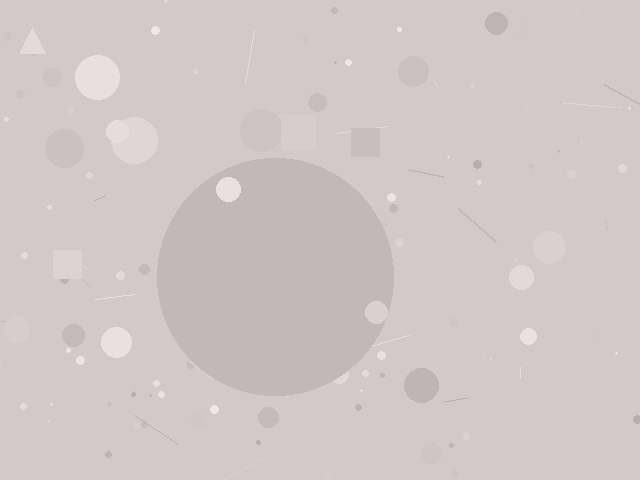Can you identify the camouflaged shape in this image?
The camouflaged shape is a circle.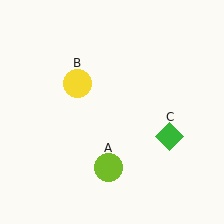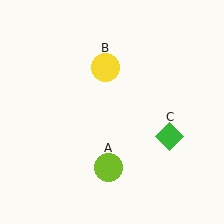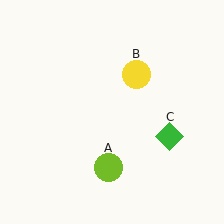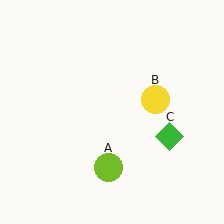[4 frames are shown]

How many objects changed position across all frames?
1 object changed position: yellow circle (object B).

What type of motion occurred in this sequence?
The yellow circle (object B) rotated clockwise around the center of the scene.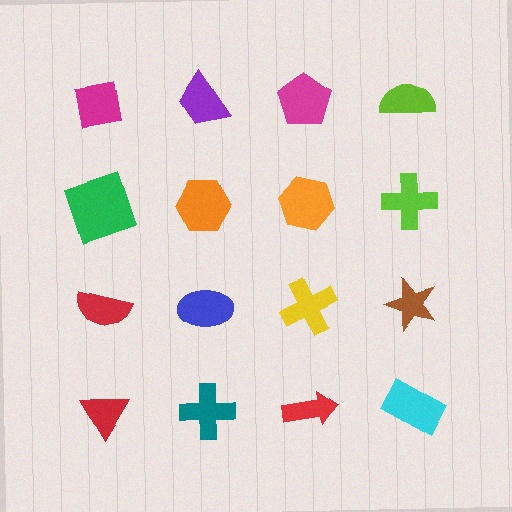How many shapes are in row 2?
4 shapes.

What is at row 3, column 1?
A red semicircle.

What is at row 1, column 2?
A purple trapezoid.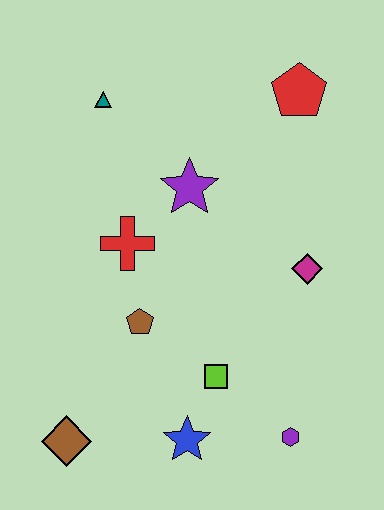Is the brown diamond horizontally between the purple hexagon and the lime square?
No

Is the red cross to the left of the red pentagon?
Yes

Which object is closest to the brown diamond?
The blue star is closest to the brown diamond.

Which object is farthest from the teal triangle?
The purple hexagon is farthest from the teal triangle.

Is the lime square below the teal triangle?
Yes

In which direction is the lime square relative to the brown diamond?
The lime square is to the right of the brown diamond.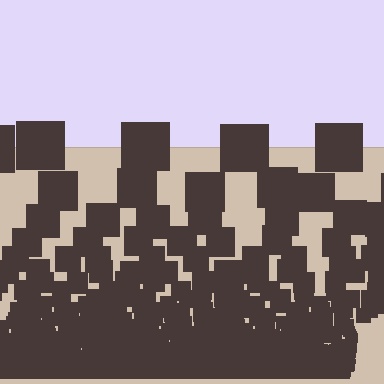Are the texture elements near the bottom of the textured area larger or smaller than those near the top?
Smaller. The gradient is inverted — elements near the bottom are smaller and denser.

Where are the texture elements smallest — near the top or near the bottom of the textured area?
Near the bottom.